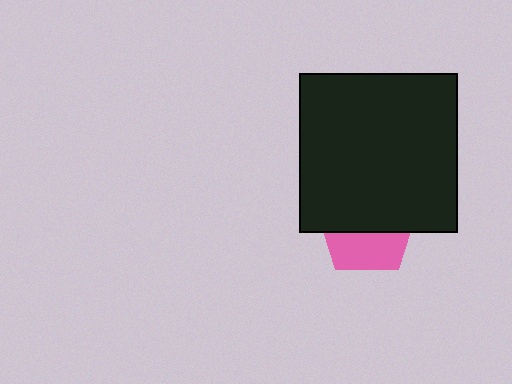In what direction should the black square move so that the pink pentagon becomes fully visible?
The black square should move up. That is the shortest direction to clear the overlap and leave the pink pentagon fully visible.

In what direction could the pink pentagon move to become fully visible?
The pink pentagon could move down. That would shift it out from behind the black square entirely.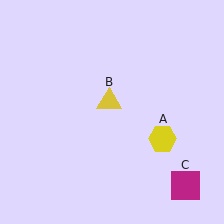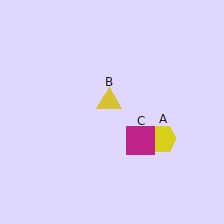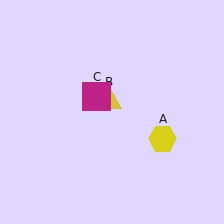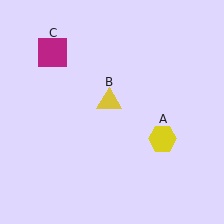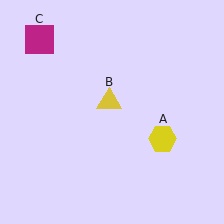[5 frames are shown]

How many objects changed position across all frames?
1 object changed position: magenta square (object C).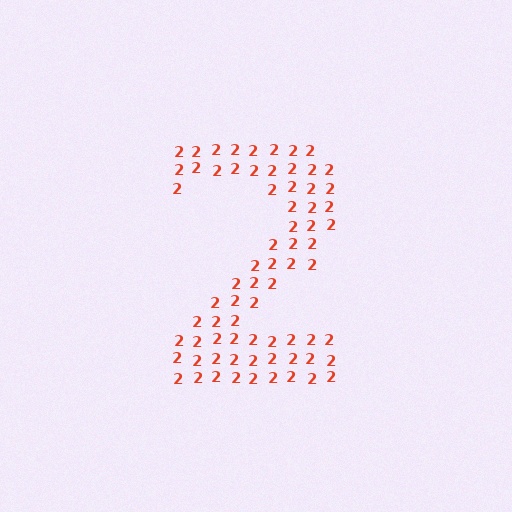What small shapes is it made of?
It is made of small digit 2's.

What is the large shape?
The large shape is the digit 2.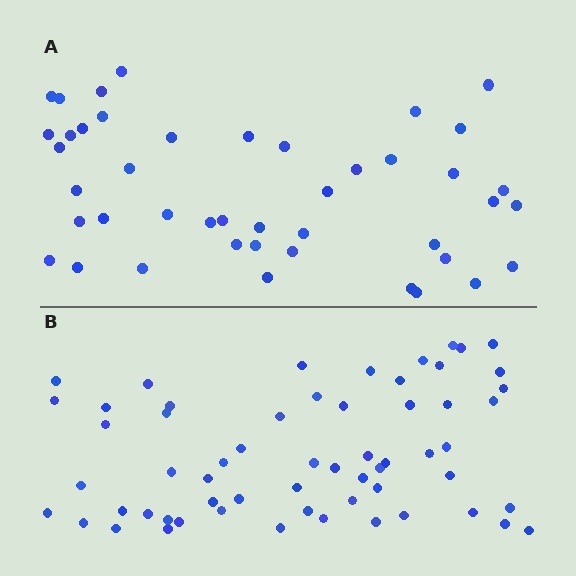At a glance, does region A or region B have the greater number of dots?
Region B (the bottom region) has more dots.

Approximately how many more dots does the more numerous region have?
Region B has approximately 15 more dots than region A.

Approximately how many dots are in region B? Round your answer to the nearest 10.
About 60 dots.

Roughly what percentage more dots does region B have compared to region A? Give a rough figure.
About 35% more.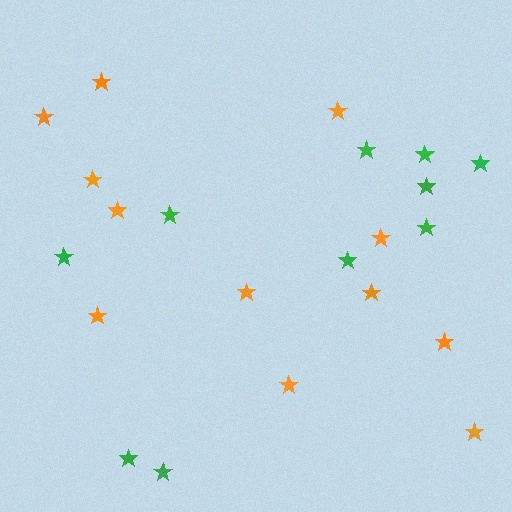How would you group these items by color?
There are 2 groups: one group of orange stars (12) and one group of green stars (10).